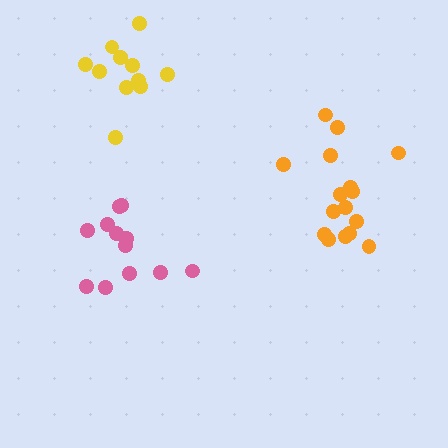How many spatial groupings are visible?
There are 3 spatial groupings.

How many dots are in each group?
Group 1: 12 dots, Group 2: 11 dots, Group 3: 16 dots (39 total).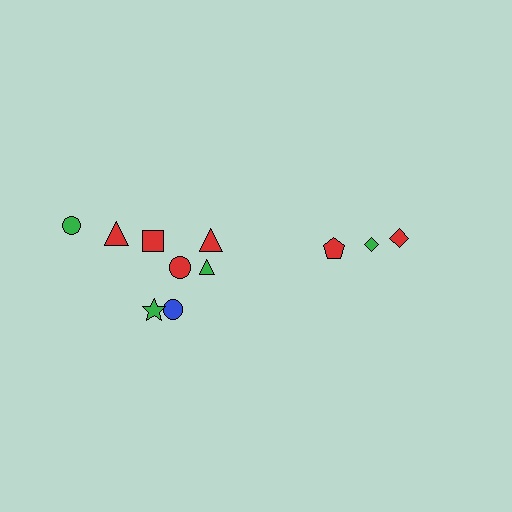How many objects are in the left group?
There are 8 objects.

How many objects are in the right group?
There are 3 objects.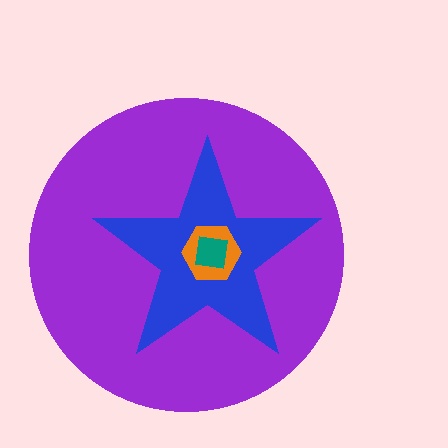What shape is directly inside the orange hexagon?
The teal square.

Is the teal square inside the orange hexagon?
Yes.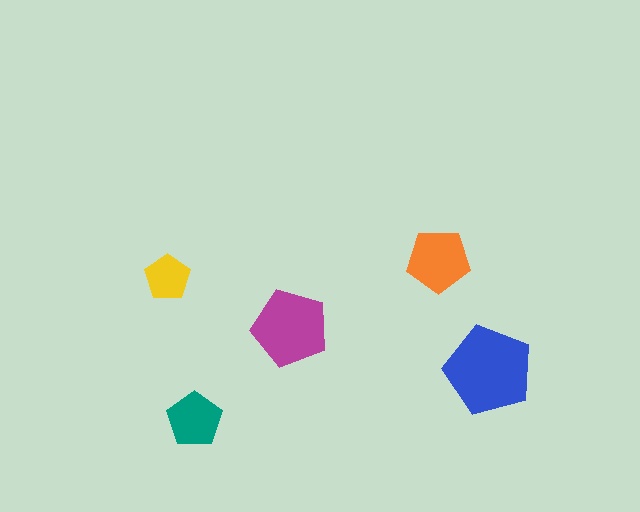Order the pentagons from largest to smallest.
the blue one, the magenta one, the orange one, the teal one, the yellow one.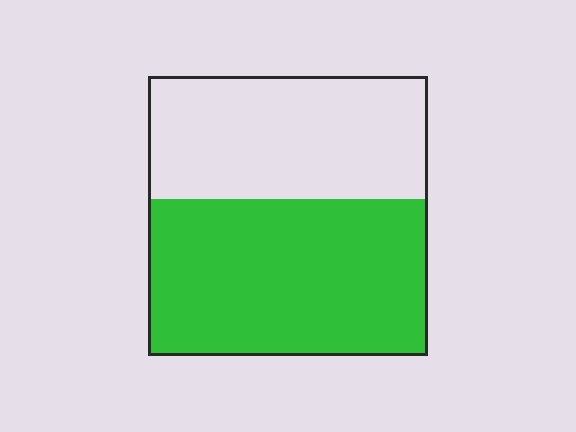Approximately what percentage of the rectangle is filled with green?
Approximately 55%.